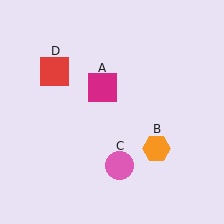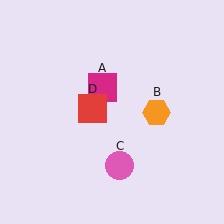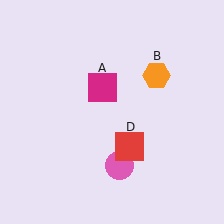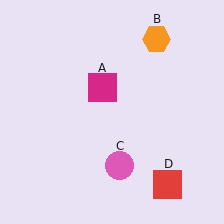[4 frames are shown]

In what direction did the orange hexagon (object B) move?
The orange hexagon (object B) moved up.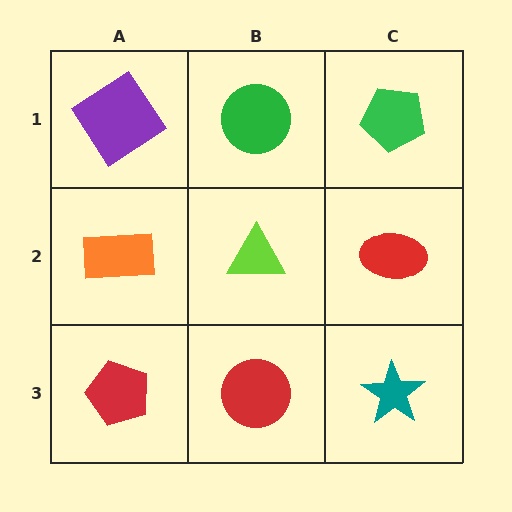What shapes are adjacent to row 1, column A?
An orange rectangle (row 2, column A), a green circle (row 1, column B).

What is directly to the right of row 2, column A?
A lime triangle.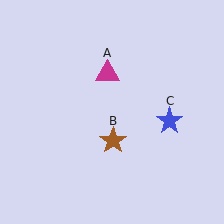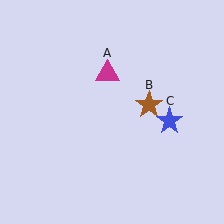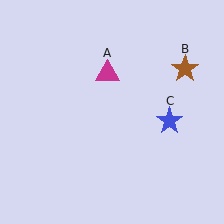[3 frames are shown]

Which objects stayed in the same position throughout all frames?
Magenta triangle (object A) and blue star (object C) remained stationary.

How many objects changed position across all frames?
1 object changed position: brown star (object B).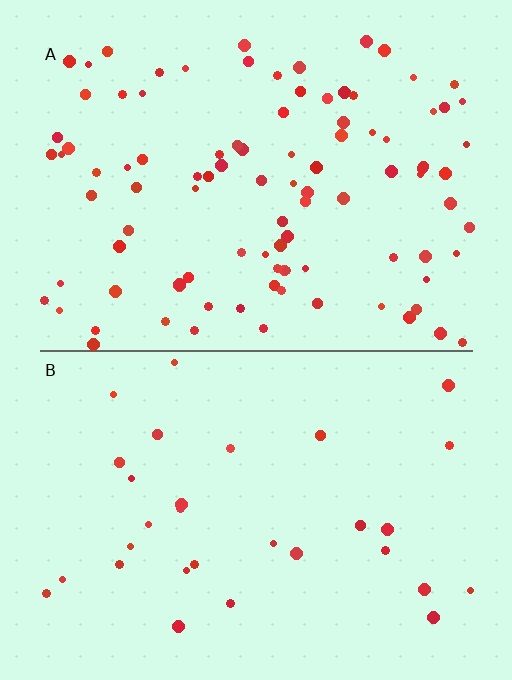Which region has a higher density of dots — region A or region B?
A (the top).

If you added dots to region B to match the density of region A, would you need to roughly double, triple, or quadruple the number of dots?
Approximately triple.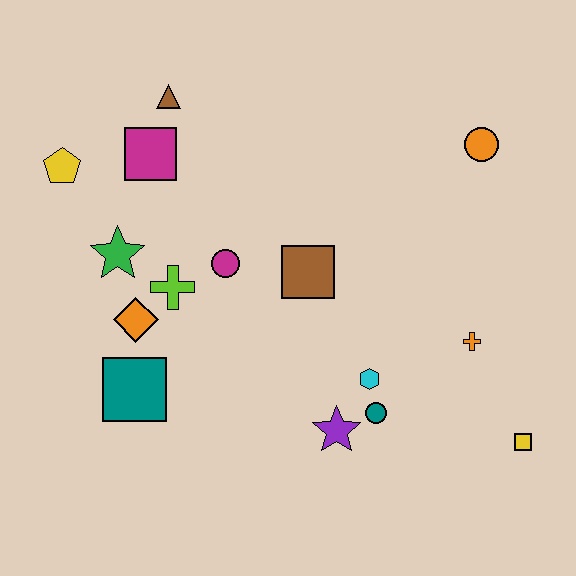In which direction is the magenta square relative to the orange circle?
The magenta square is to the left of the orange circle.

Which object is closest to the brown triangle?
The magenta square is closest to the brown triangle.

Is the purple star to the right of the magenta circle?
Yes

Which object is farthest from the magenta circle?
The yellow square is farthest from the magenta circle.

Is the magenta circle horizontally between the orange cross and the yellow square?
No